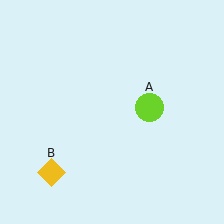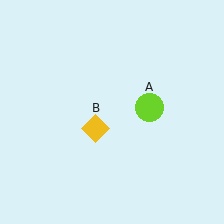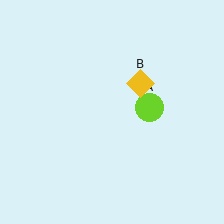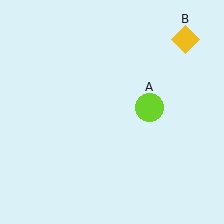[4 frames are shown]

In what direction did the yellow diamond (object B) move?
The yellow diamond (object B) moved up and to the right.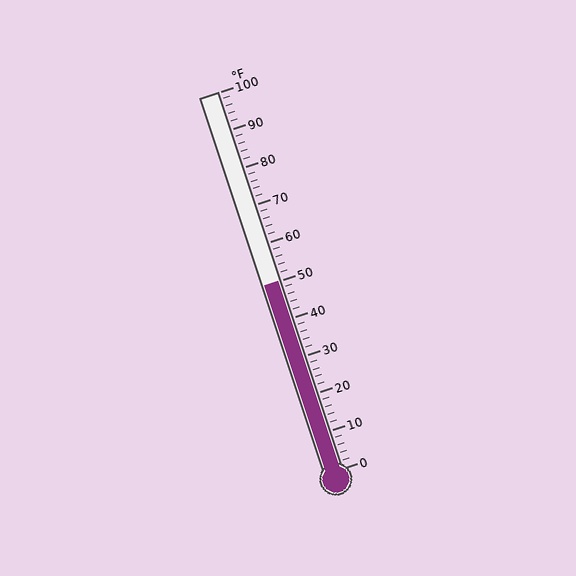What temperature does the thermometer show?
The thermometer shows approximately 50°F.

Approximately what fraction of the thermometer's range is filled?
The thermometer is filled to approximately 50% of its range.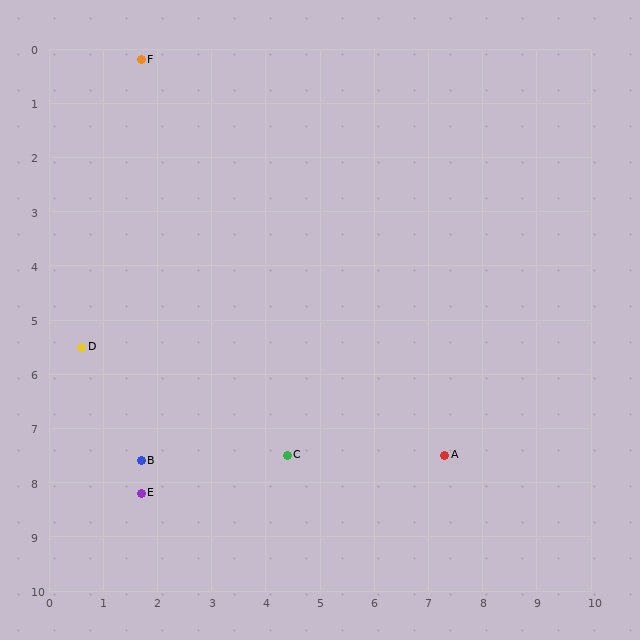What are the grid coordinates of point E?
Point E is at approximately (1.7, 8.2).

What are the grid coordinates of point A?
Point A is at approximately (7.3, 7.5).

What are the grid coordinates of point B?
Point B is at approximately (1.7, 7.6).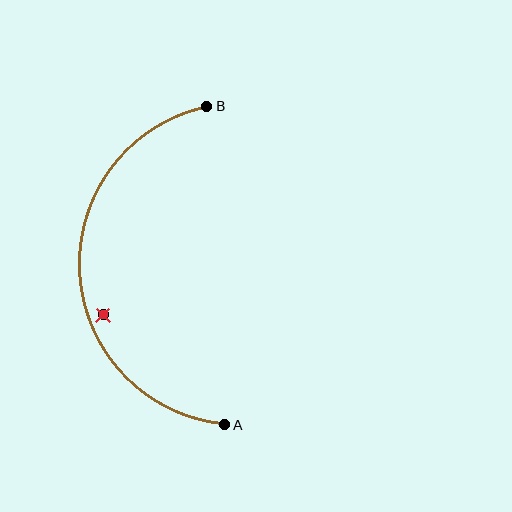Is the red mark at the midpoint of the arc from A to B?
No — the red mark does not lie on the arc at all. It sits slightly inside the curve.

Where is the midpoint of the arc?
The arc midpoint is the point on the curve farthest from the straight line joining A and B. It sits to the left of that line.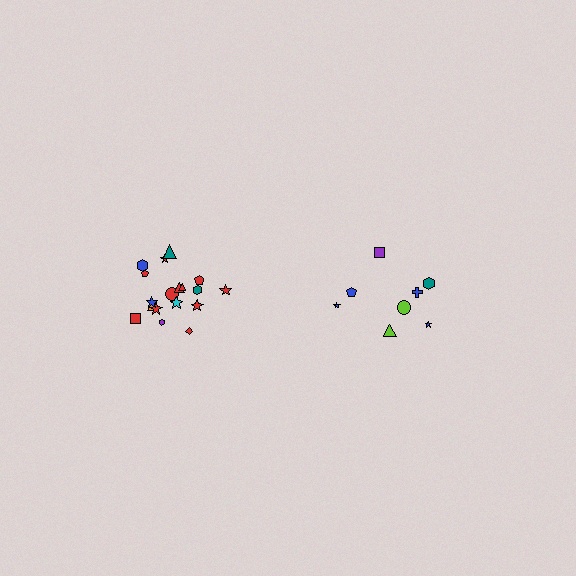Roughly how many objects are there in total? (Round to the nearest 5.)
Roughly 25 objects in total.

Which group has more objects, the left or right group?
The left group.